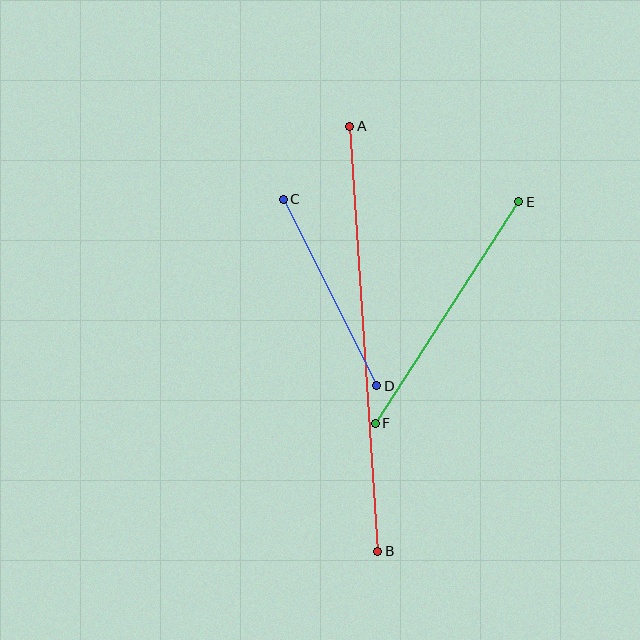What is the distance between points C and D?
The distance is approximately 209 pixels.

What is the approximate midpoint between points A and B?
The midpoint is at approximately (364, 339) pixels.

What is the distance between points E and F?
The distance is approximately 264 pixels.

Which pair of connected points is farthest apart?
Points A and B are farthest apart.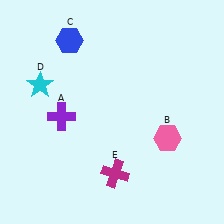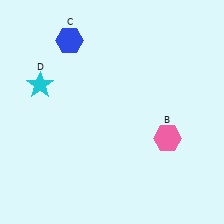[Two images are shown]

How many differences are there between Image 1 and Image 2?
There are 2 differences between the two images.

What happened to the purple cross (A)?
The purple cross (A) was removed in Image 2. It was in the bottom-left area of Image 1.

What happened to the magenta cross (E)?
The magenta cross (E) was removed in Image 2. It was in the bottom-right area of Image 1.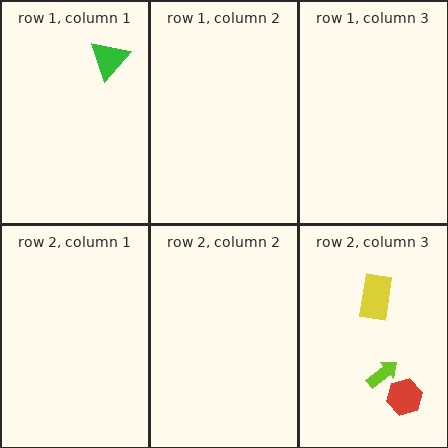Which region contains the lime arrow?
The row 2, column 3 region.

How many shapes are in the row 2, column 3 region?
3.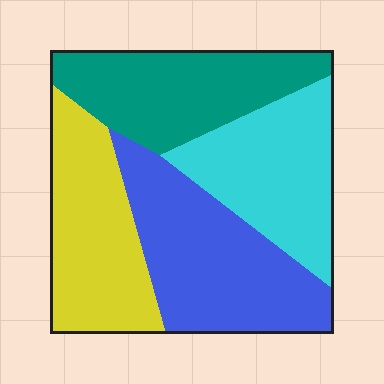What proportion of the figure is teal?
Teal covers around 25% of the figure.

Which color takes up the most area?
Blue, at roughly 30%.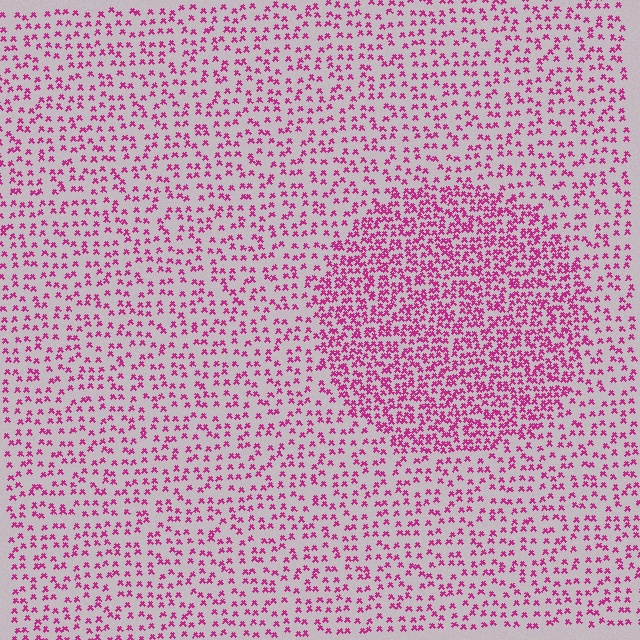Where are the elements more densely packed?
The elements are more densely packed inside the circle boundary.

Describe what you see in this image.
The image contains small magenta elements arranged at two different densities. A circle-shaped region is visible where the elements are more densely packed than the surrounding area.